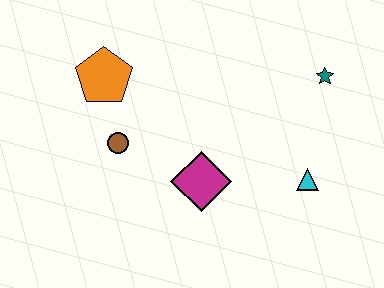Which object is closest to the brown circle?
The orange pentagon is closest to the brown circle.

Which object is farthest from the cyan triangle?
The orange pentagon is farthest from the cyan triangle.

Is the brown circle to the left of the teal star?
Yes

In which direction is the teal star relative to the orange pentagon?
The teal star is to the right of the orange pentagon.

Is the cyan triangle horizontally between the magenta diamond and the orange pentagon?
No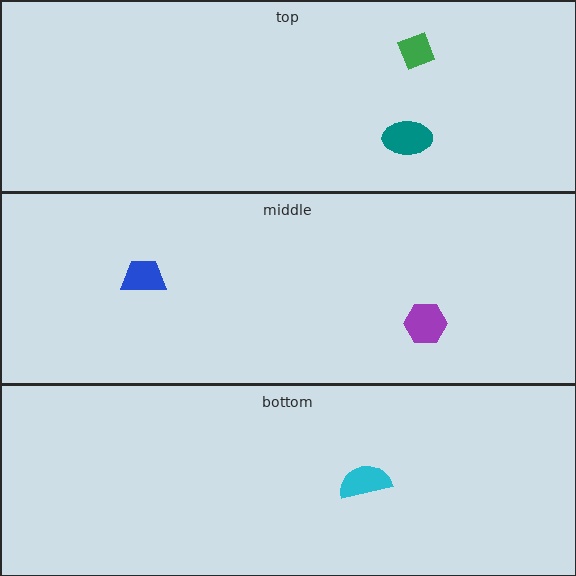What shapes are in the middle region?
The purple hexagon, the blue trapezoid.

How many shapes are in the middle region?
2.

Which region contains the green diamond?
The top region.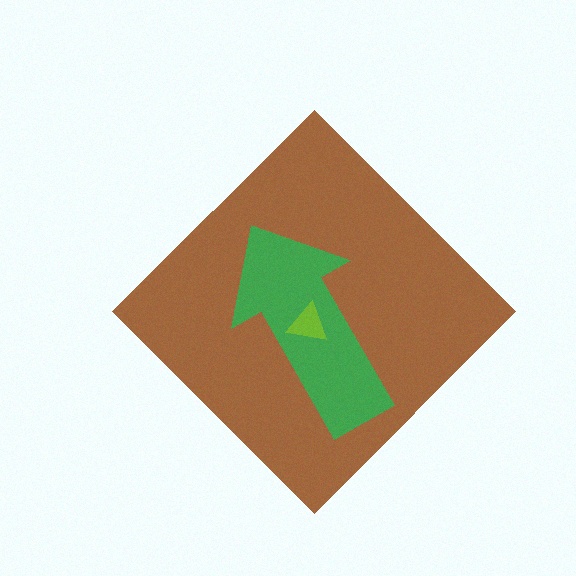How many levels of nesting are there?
3.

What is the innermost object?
The lime triangle.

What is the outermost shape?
The brown diamond.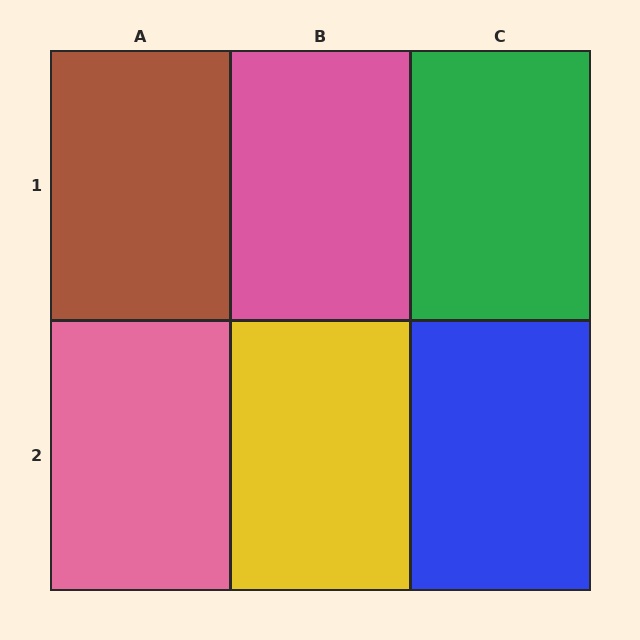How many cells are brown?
1 cell is brown.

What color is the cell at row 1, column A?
Brown.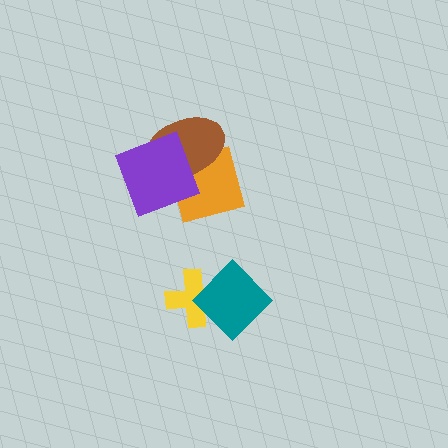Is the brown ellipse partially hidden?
Yes, it is partially covered by another shape.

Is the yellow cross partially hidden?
Yes, it is partially covered by another shape.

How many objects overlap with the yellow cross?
1 object overlaps with the yellow cross.